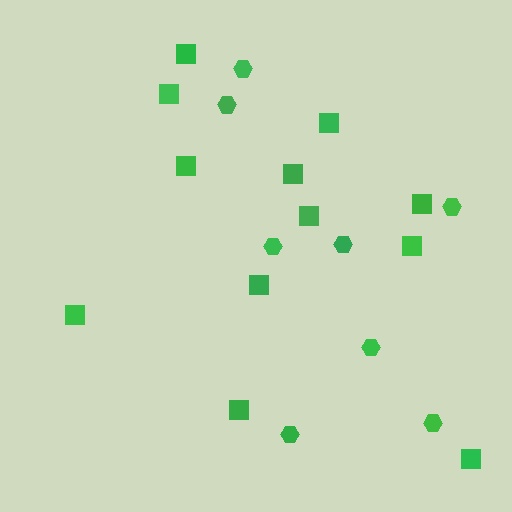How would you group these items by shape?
There are 2 groups: one group of squares (12) and one group of hexagons (8).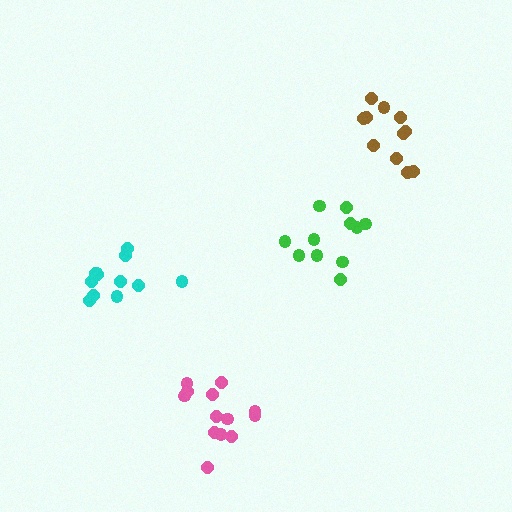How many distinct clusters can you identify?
There are 4 distinct clusters.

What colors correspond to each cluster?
The clusters are colored: pink, brown, cyan, green.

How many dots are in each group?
Group 1: 13 dots, Group 2: 11 dots, Group 3: 12 dots, Group 4: 11 dots (47 total).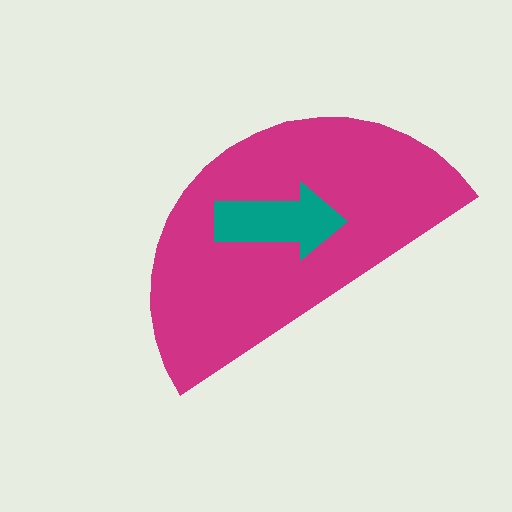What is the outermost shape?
The magenta semicircle.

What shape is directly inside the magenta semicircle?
The teal arrow.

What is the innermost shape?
The teal arrow.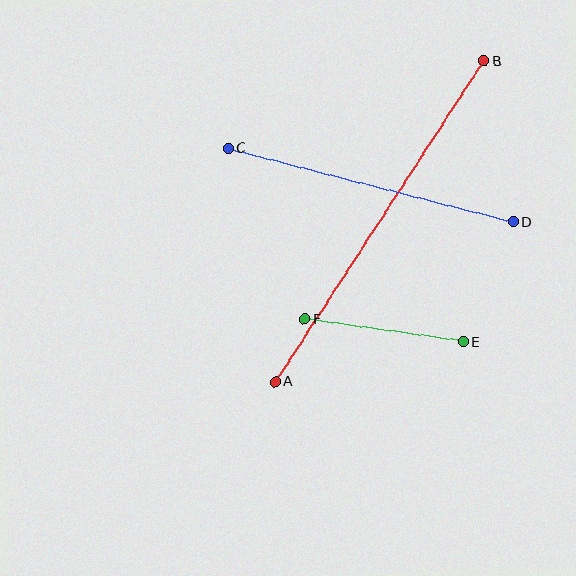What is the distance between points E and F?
The distance is approximately 160 pixels.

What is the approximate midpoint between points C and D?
The midpoint is at approximately (371, 185) pixels.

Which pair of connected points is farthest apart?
Points A and B are farthest apart.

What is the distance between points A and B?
The distance is approximately 382 pixels.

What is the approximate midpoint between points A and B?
The midpoint is at approximately (380, 221) pixels.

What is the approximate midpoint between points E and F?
The midpoint is at approximately (384, 331) pixels.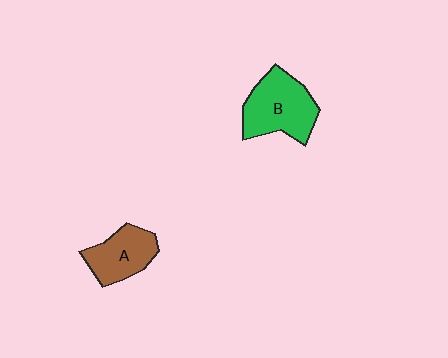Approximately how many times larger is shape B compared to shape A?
Approximately 1.4 times.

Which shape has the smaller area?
Shape A (brown).